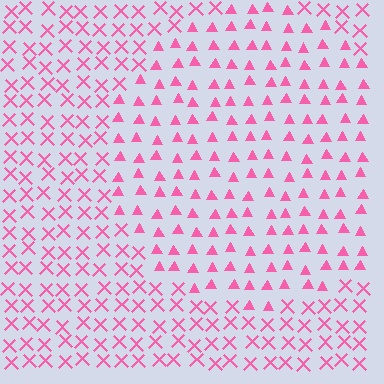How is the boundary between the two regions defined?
The boundary is defined by a change in element shape: triangles inside vs. X marks outside. All elements share the same color and spacing.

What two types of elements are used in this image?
The image uses triangles inside the circle region and X marks outside it.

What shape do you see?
I see a circle.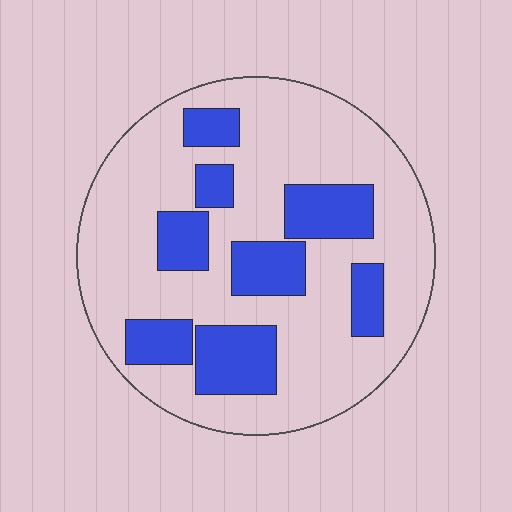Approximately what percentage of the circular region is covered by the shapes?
Approximately 25%.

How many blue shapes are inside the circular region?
8.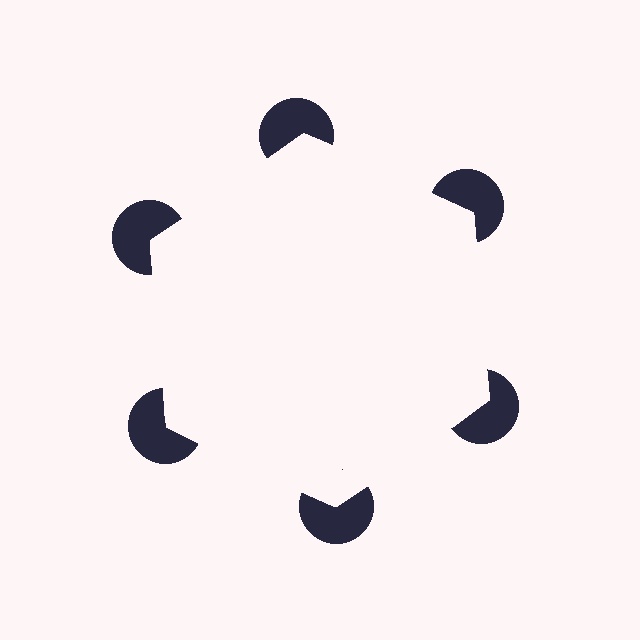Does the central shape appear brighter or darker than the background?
It typically appears slightly brighter than the background, even though no actual brightness change is drawn.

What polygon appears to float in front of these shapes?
An illusory hexagon — its edges are inferred from the aligned wedge cuts in the pac-man discs, not physically drawn.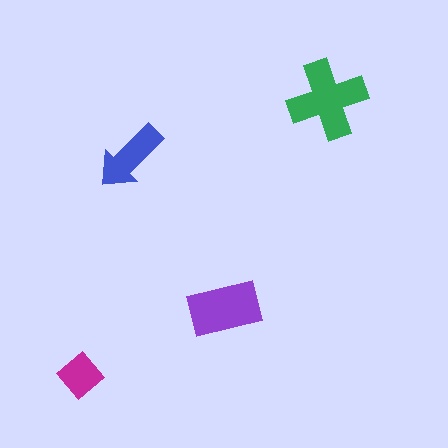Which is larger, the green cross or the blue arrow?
The green cross.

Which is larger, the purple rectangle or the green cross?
The green cross.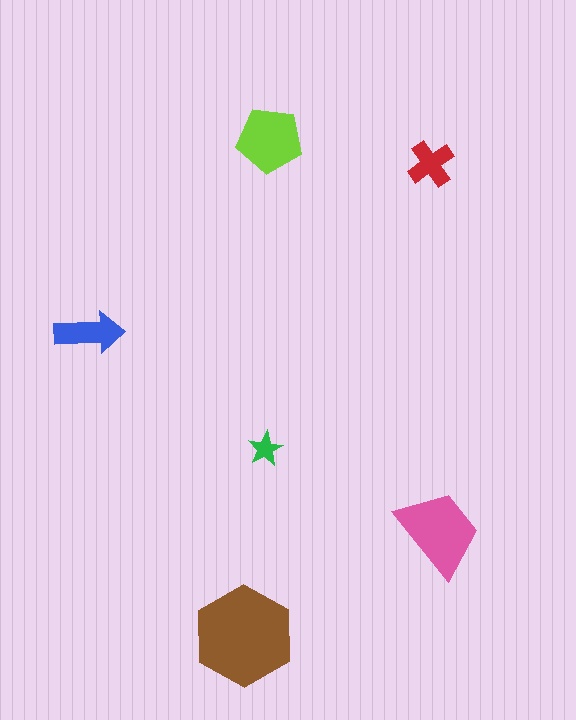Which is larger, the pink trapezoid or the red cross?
The pink trapezoid.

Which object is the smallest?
The green star.